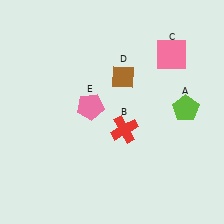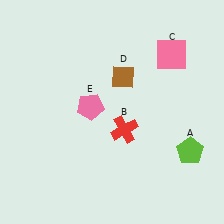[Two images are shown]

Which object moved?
The lime pentagon (A) moved down.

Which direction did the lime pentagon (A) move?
The lime pentagon (A) moved down.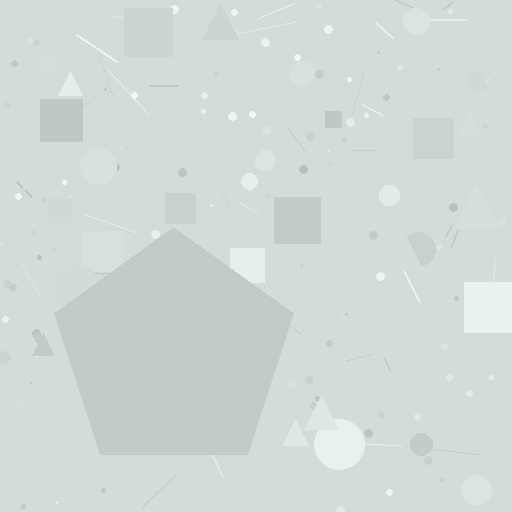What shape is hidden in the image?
A pentagon is hidden in the image.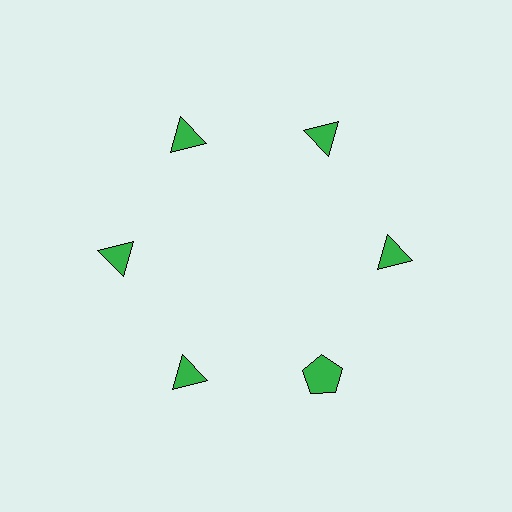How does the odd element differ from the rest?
It has a different shape: pentagon instead of triangle.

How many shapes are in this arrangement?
There are 6 shapes arranged in a ring pattern.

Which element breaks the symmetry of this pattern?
The green pentagon at roughly the 5 o'clock position breaks the symmetry. All other shapes are green triangles.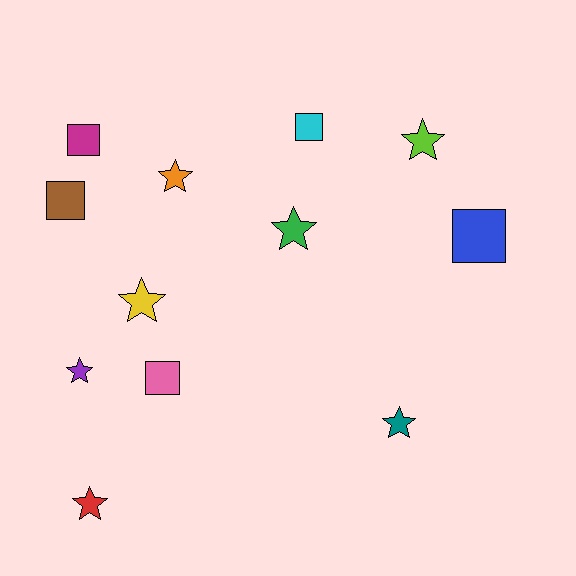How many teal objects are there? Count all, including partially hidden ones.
There is 1 teal object.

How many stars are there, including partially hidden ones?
There are 7 stars.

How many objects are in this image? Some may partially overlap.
There are 12 objects.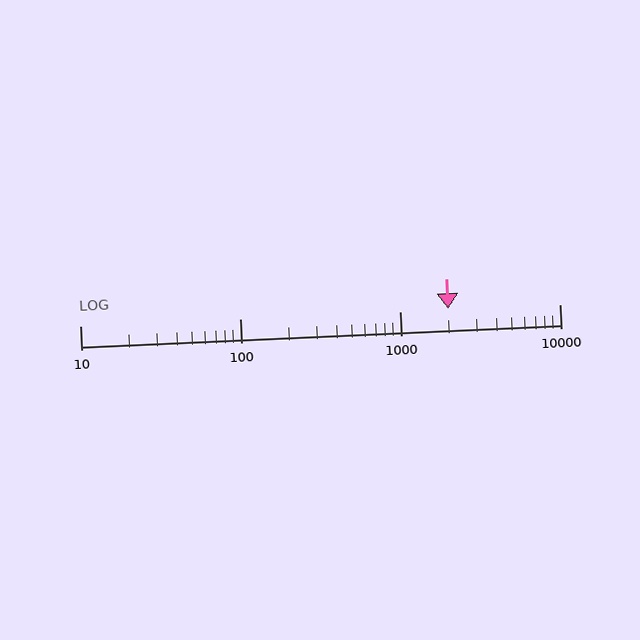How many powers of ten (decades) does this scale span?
The scale spans 3 decades, from 10 to 10000.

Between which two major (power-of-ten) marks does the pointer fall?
The pointer is between 1000 and 10000.